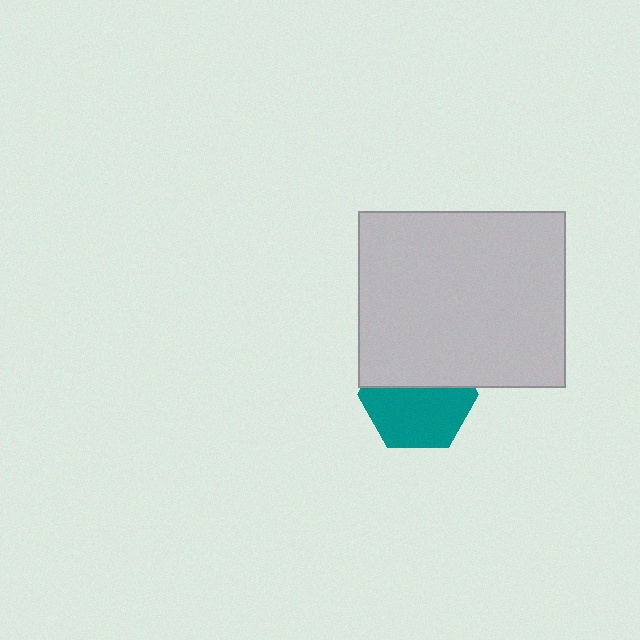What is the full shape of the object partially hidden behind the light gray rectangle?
The partially hidden object is a teal hexagon.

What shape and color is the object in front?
The object in front is a light gray rectangle.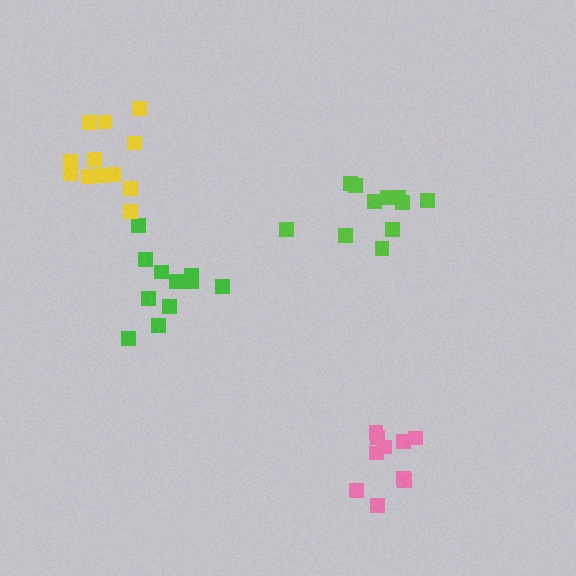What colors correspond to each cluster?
The clusters are colored: lime, green, yellow, pink.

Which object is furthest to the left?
The yellow cluster is leftmost.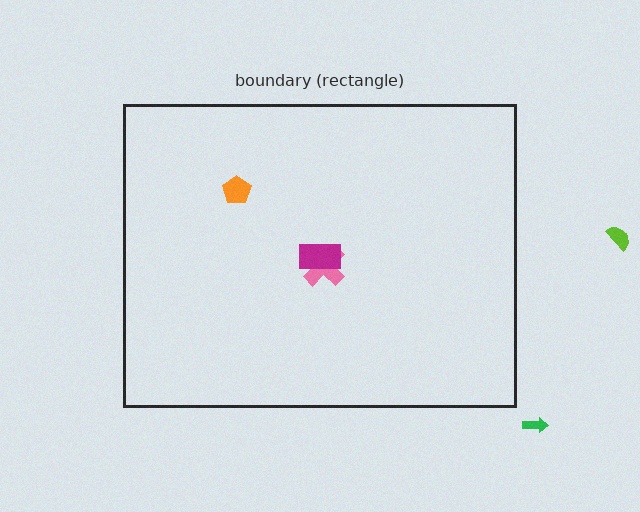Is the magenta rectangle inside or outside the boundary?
Inside.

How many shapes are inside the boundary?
3 inside, 2 outside.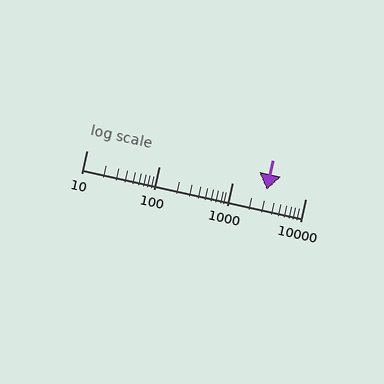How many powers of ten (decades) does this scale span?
The scale spans 3 decades, from 10 to 10000.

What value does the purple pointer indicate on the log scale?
The pointer indicates approximately 3000.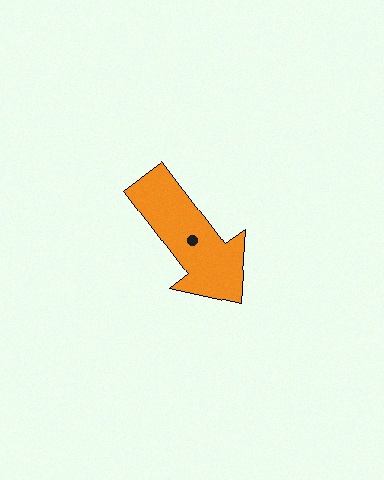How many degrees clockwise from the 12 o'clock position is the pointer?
Approximately 143 degrees.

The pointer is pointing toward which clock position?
Roughly 5 o'clock.